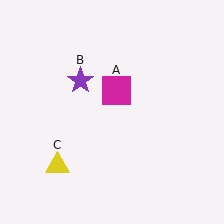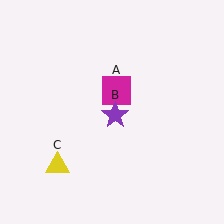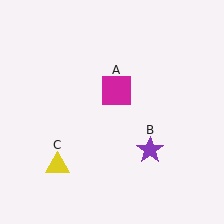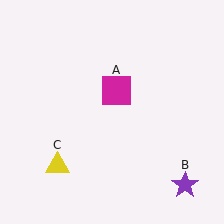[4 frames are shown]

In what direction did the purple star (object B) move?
The purple star (object B) moved down and to the right.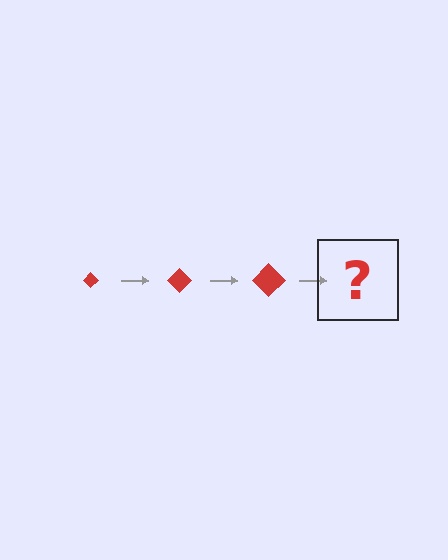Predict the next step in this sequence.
The next step is a red diamond, larger than the previous one.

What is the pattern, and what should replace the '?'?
The pattern is that the diamond gets progressively larger each step. The '?' should be a red diamond, larger than the previous one.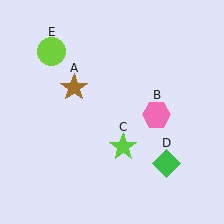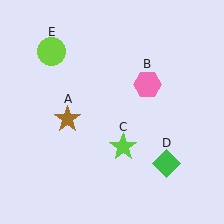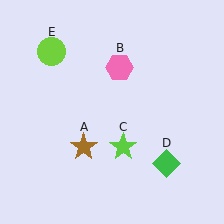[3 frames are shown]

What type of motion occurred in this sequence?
The brown star (object A), pink hexagon (object B) rotated counterclockwise around the center of the scene.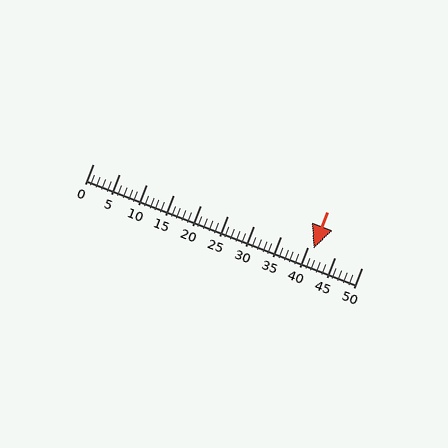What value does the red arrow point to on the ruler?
The red arrow points to approximately 41.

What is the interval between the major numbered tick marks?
The major tick marks are spaced 5 units apart.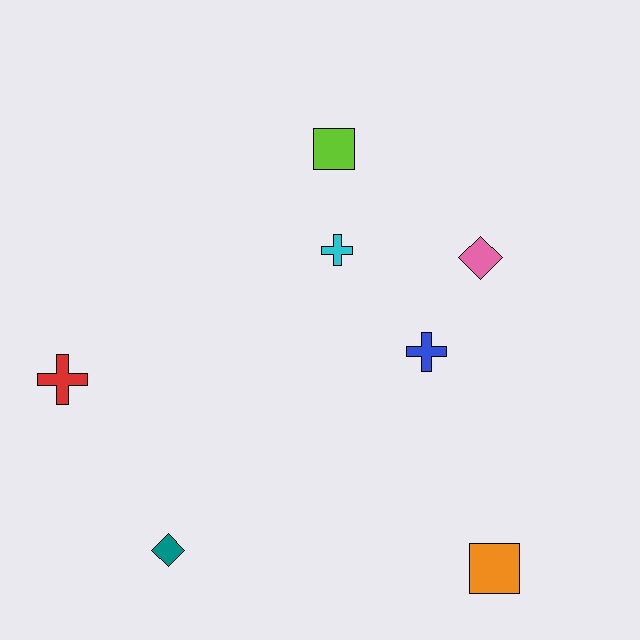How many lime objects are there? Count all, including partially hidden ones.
There is 1 lime object.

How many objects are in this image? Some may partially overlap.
There are 7 objects.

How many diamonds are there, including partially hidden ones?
There are 2 diamonds.